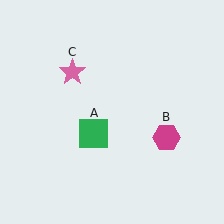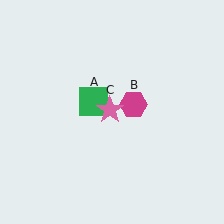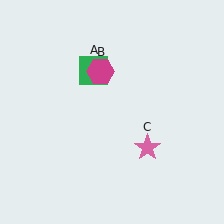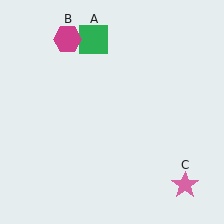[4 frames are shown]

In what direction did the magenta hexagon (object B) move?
The magenta hexagon (object B) moved up and to the left.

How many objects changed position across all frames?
3 objects changed position: green square (object A), magenta hexagon (object B), pink star (object C).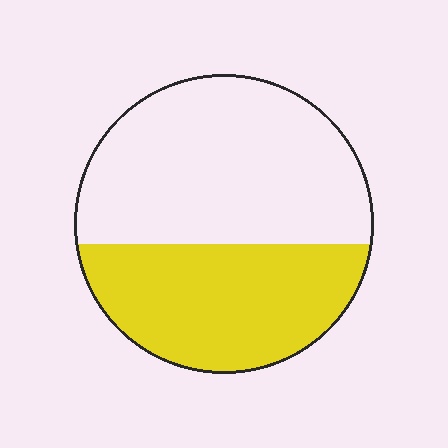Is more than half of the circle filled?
No.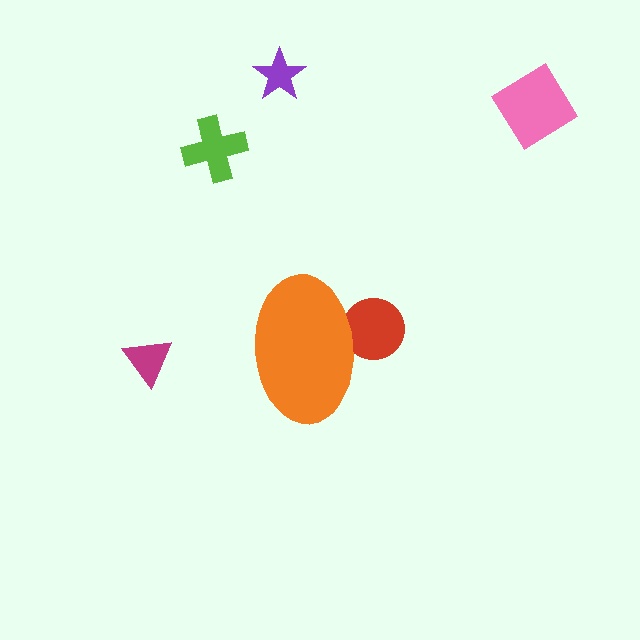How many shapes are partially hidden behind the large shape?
1 shape is partially hidden.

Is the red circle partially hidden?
Yes, the red circle is partially hidden behind the orange ellipse.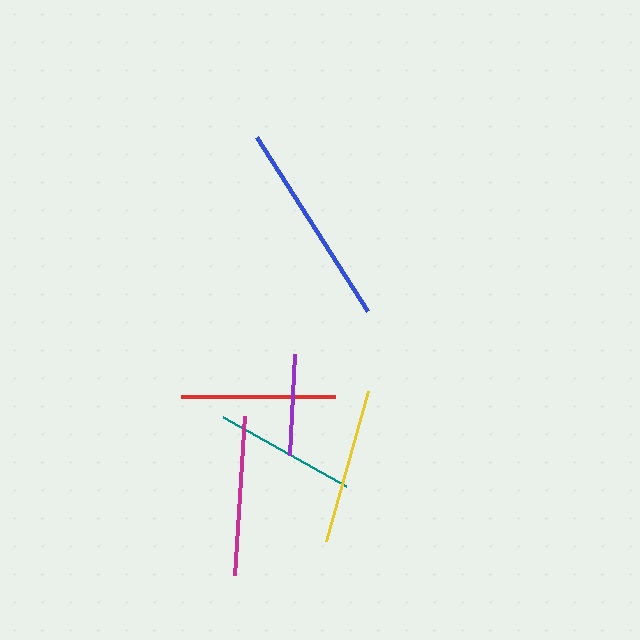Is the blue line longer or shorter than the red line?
The blue line is longer than the red line.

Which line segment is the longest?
The blue line is the longest at approximately 207 pixels.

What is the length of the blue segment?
The blue segment is approximately 207 pixels long.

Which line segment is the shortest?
The purple line is the shortest at approximately 102 pixels.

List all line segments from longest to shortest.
From longest to shortest: blue, magenta, yellow, red, teal, purple.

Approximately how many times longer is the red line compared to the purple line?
The red line is approximately 1.5 times the length of the purple line.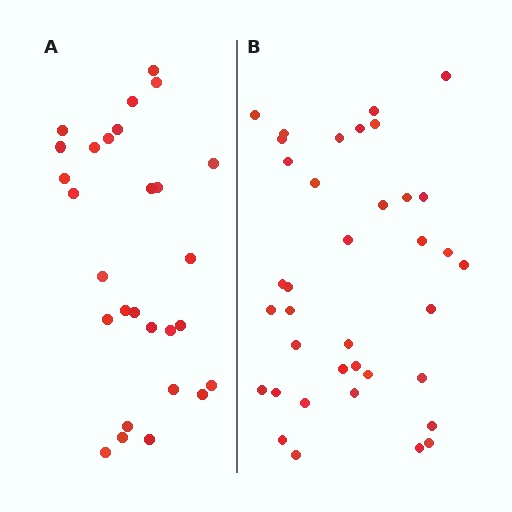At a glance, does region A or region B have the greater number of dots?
Region B (the right region) has more dots.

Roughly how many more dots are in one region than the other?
Region B has roughly 8 or so more dots than region A.